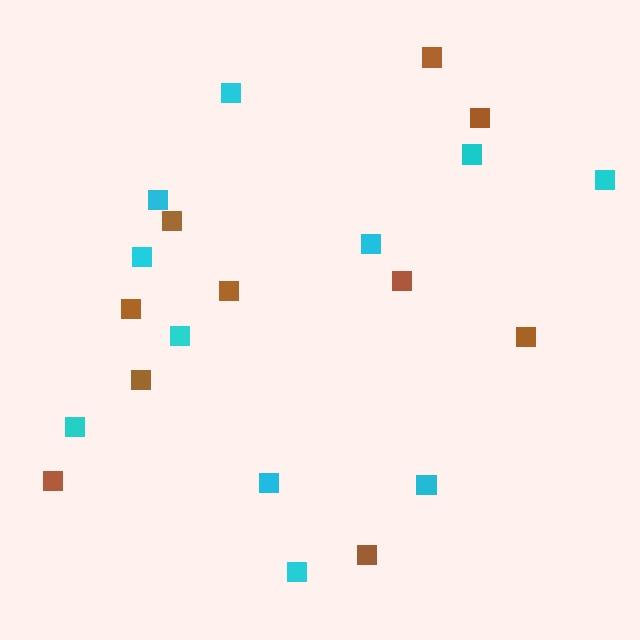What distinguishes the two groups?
There are 2 groups: one group of cyan squares (11) and one group of brown squares (10).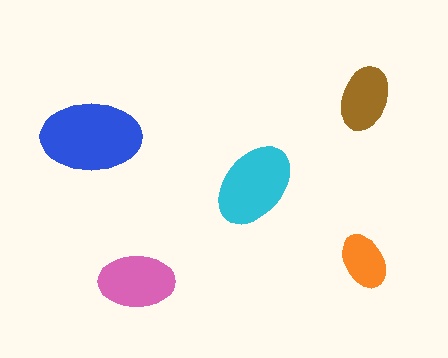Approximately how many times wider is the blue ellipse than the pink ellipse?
About 1.5 times wider.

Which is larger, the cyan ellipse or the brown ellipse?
The cyan one.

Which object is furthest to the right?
The brown ellipse is rightmost.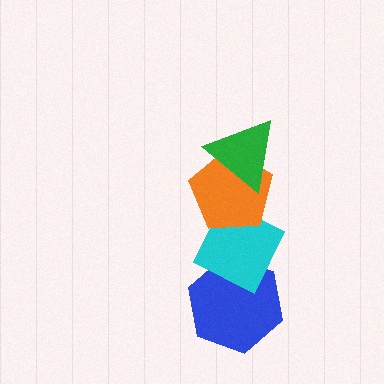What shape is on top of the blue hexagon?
The cyan diamond is on top of the blue hexagon.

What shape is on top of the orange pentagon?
The green triangle is on top of the orange pentagon.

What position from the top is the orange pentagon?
The orange pentagon is 2nd from the top.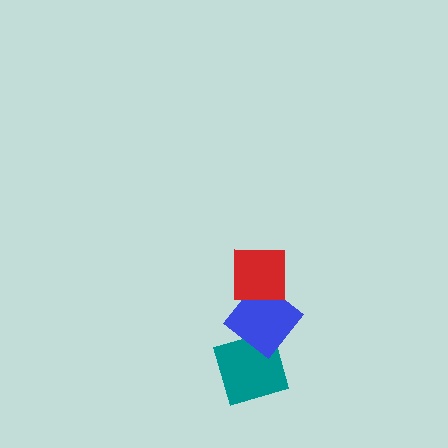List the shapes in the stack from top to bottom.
From top to bottom: the red square, the blue diamond, the teal diamond.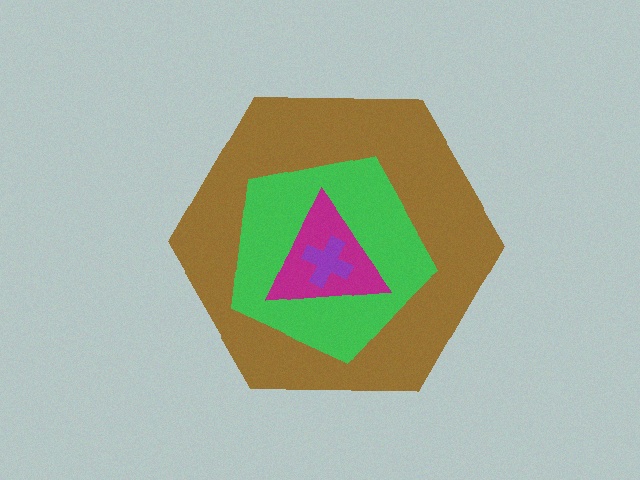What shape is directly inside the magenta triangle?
The purple cross.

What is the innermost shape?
The purple cross.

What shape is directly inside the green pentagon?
The magenta triangle.